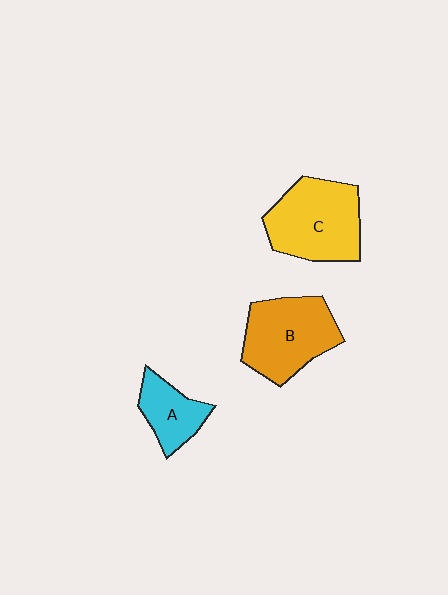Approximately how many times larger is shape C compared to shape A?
Approximately 1.9 times.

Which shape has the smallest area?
Shape A (cyan).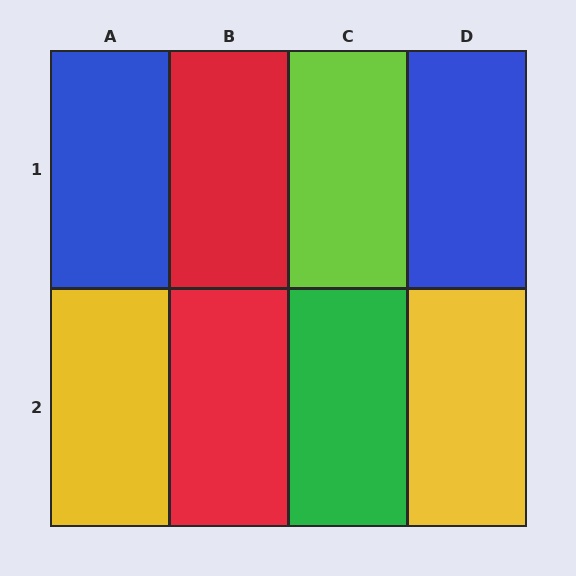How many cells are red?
2 cells are red.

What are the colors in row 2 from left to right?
Yellow, red, green, yellow.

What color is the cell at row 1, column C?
Lime.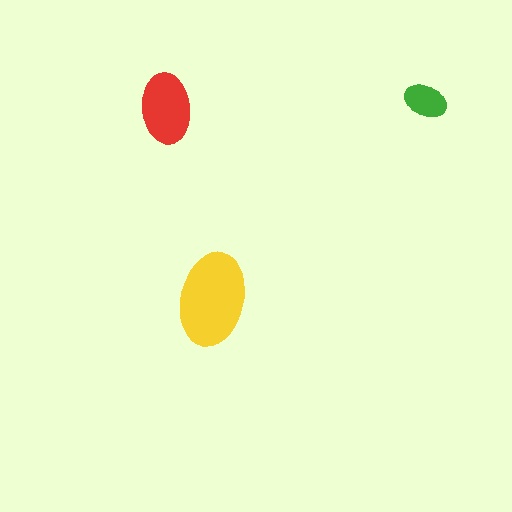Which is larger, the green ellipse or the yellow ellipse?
The yellow one.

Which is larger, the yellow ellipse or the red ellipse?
The yellow one.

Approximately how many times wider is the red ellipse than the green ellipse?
About 1.5 times wider.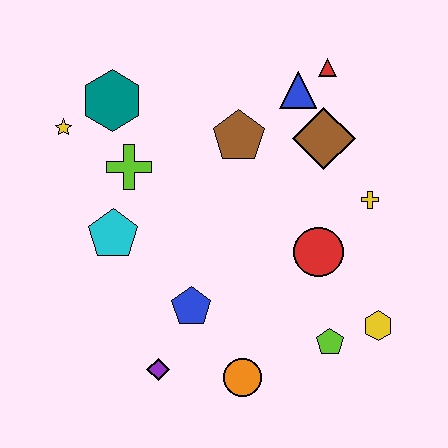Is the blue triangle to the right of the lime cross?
Yes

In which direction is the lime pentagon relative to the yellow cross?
The lime pentagon is below the yellow cross.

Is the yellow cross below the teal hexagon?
Yes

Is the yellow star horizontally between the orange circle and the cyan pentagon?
No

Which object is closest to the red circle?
The yellow cross is closest to the red circle.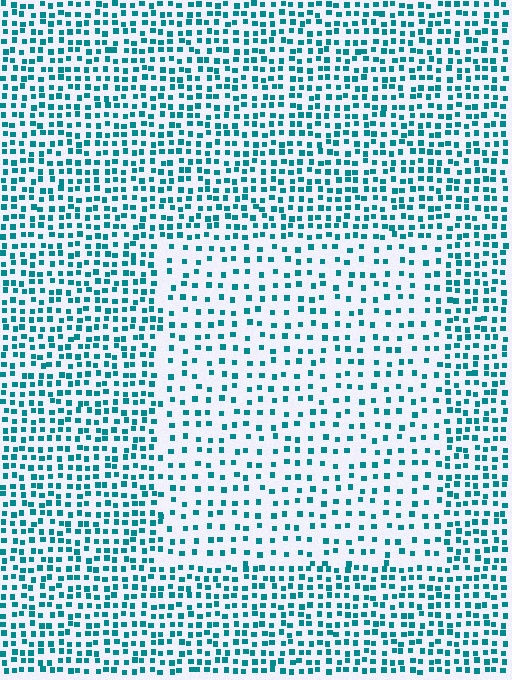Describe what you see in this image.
The image contains small teal elements arranged at two different densities. A rectangle-shaped region is visible where the elements are less densely packed than the surrounding area.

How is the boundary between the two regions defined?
The boundary is defined by a change in element density (approximately 1.9x ratio). All elements are the same color, size, and shape.